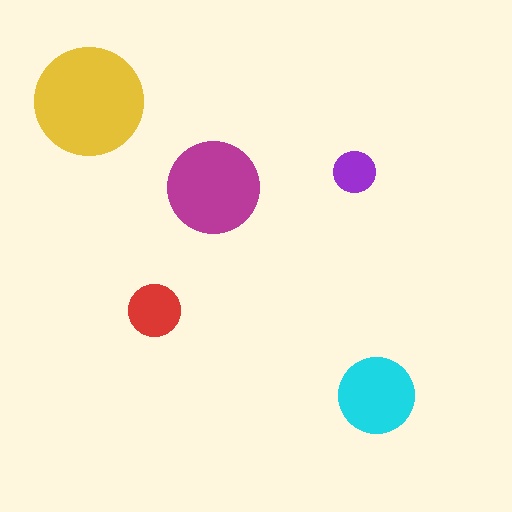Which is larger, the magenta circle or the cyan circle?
The magenta one.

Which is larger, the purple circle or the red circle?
The red one.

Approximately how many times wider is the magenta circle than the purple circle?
About 2 times wider.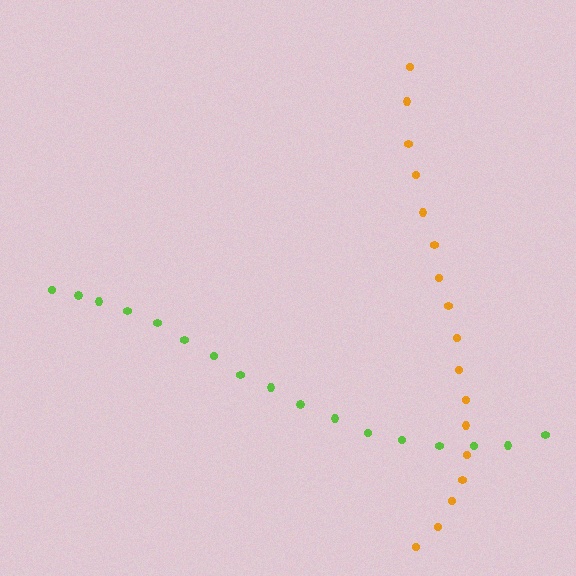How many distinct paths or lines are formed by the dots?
There are 2 distinct paths.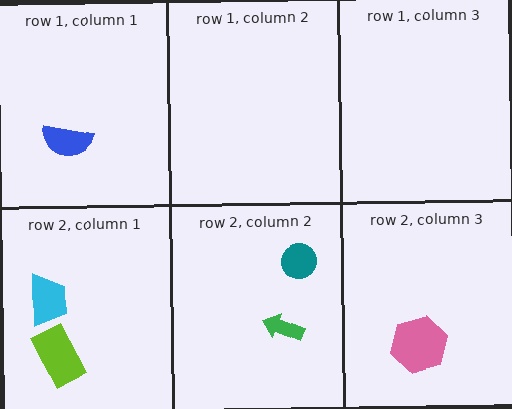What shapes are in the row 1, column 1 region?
The blue semicircle.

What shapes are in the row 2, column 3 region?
The pink hexagon.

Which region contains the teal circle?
The row 2, column 2 region.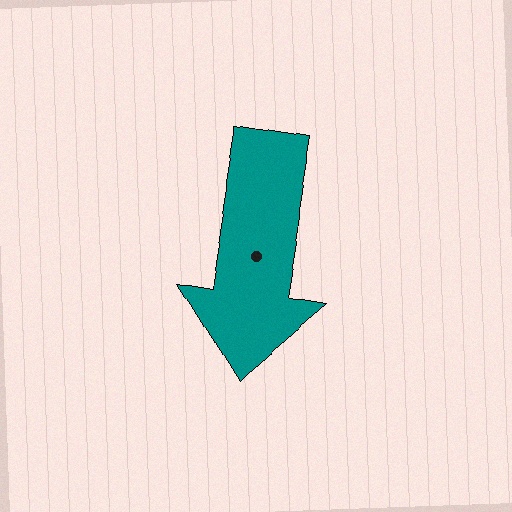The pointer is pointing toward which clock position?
Roughly 6 o'clock.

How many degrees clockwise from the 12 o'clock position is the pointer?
Approximately 189 degrees.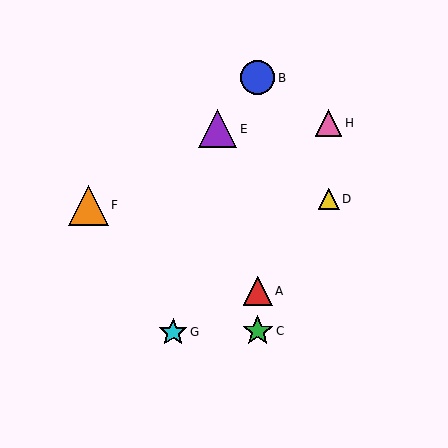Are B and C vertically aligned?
Yes, both are at x≈258.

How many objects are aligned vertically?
3 objects (A, B, C) are aligned vertically.